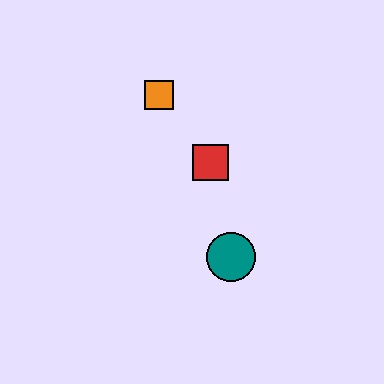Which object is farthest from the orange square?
The teal circle is farthest from the orange square.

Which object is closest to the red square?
The orange square is closest to the red square.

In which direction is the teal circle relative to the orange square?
The teal circle is below the orange square.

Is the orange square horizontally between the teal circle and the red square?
No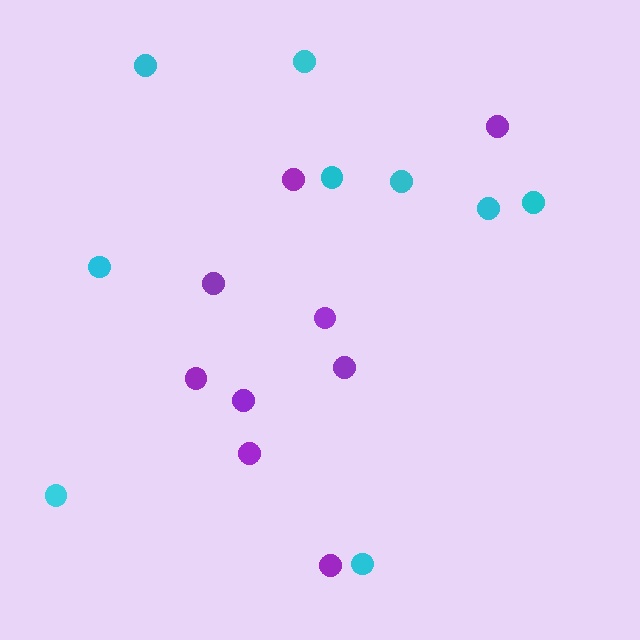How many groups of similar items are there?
There are 2 groups: one group of purple circles (9) and one group of cyan circles (9).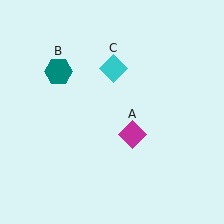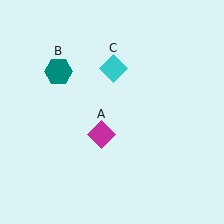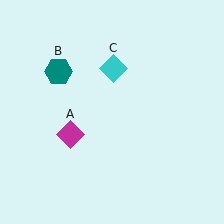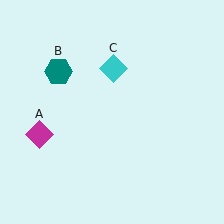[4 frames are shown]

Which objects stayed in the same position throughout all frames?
Teal hexagon (object B) and cyan diamond (object C) remained stationary.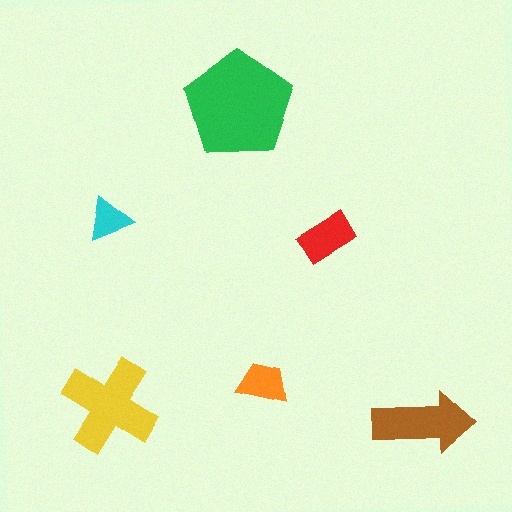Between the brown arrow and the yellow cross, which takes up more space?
The yellow cross.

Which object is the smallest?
The cyan triangle.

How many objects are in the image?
There are 6 objects in the image.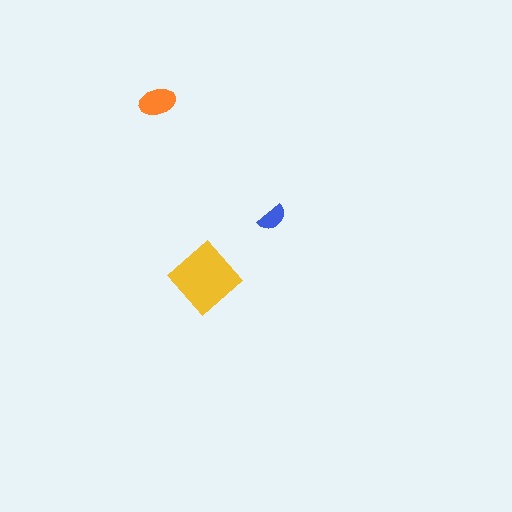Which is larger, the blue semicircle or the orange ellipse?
The orange ellipse.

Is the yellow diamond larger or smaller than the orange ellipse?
Larger.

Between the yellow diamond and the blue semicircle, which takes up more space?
The yellow diamond.